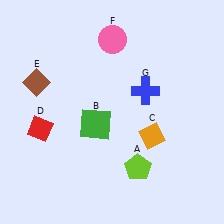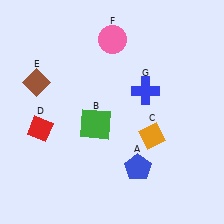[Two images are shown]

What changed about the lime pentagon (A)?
In Image 1, A is lime. In Image 2, it changed to blue.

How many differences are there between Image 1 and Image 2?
There is 1 difference between the two images.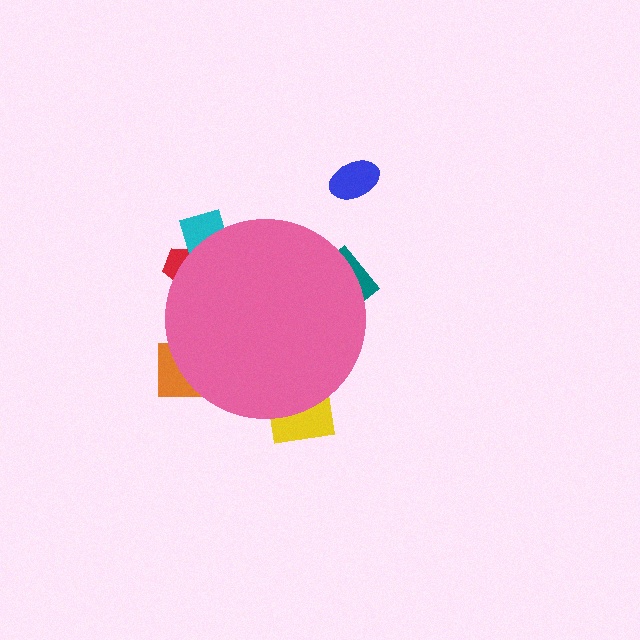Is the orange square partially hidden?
Yes, the orange square is partially hidden behind the pink circle.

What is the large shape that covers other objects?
A pink circle.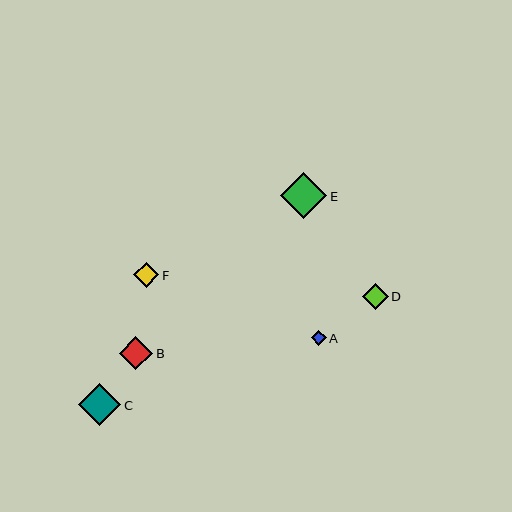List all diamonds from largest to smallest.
From largest to smallest: E, C, B, D, F, A.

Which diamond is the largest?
Diamond E is the largest with a size of approximately 46 pixels.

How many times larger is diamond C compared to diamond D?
Diamond C is approximately 1.6 times the size of diamond D.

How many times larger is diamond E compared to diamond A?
Diamond E is approximately 3.1 times the size of diamond A.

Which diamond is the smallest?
Diamond A is the smallest with a size of approximately 15 pixels.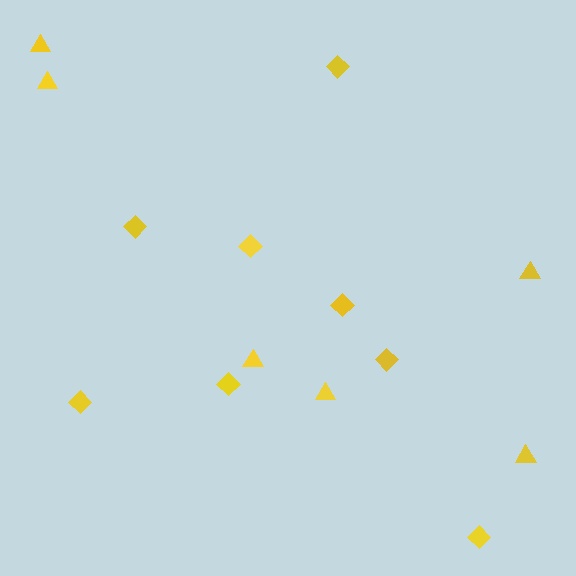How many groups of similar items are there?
There are 2 groups: one group of diamonds (8) and one group of triangles (6).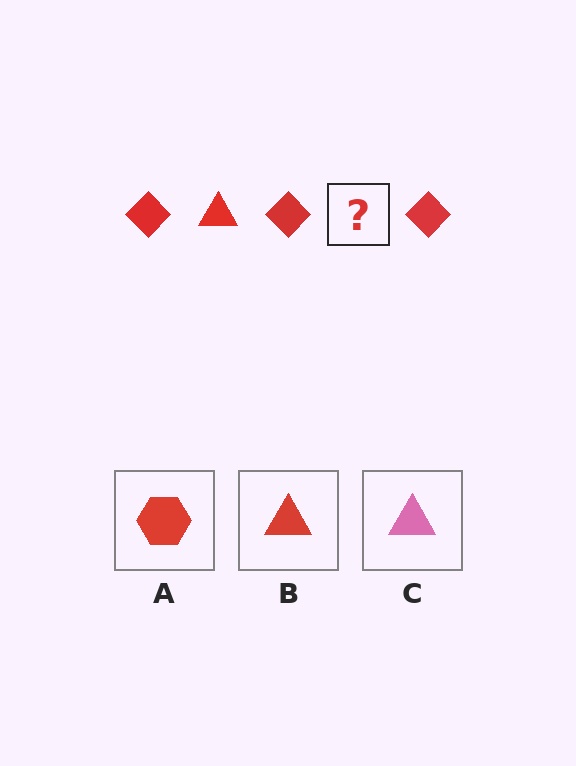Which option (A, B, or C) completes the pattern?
B.